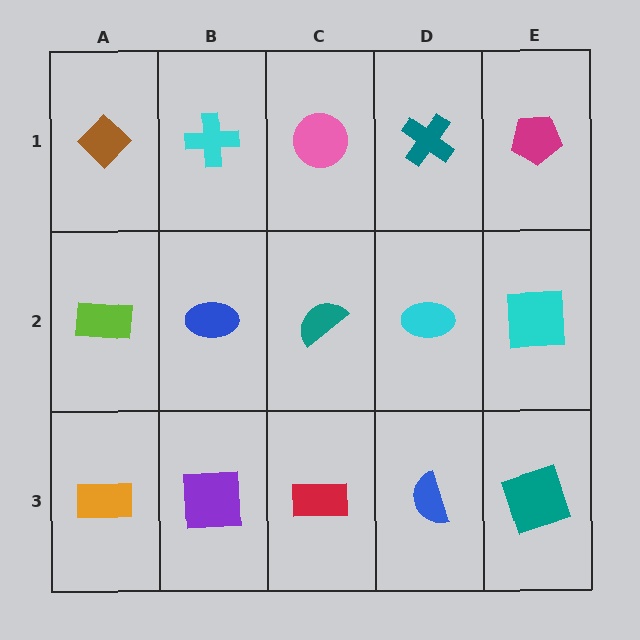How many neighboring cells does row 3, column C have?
3.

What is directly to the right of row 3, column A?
A purple square.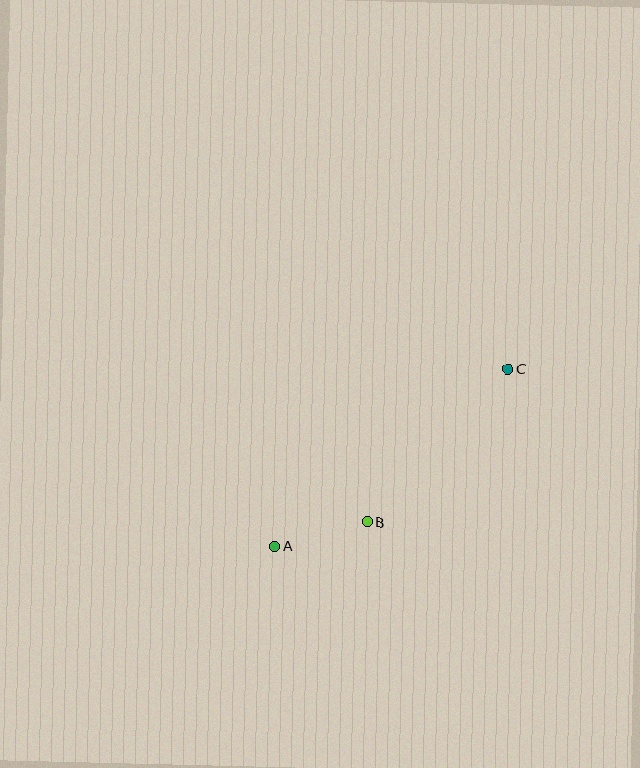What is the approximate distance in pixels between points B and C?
The distance between B and C is approximately 208 pixels.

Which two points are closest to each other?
Points A and B are closest to each other.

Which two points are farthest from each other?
Points A and C are farthest from each other.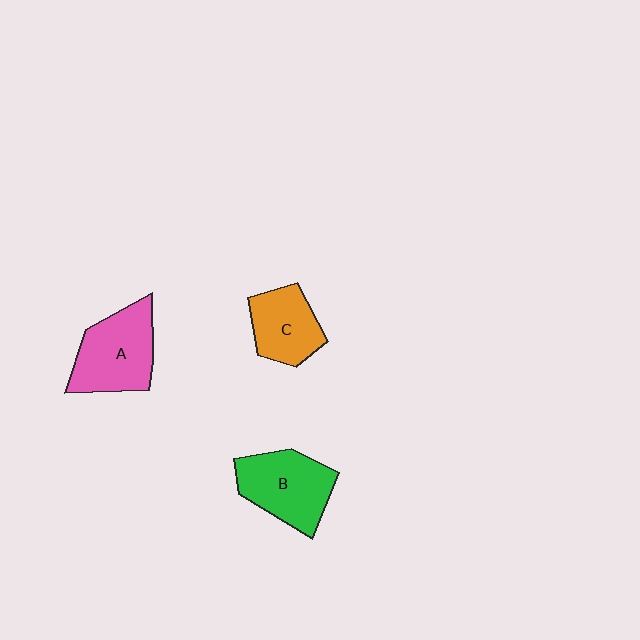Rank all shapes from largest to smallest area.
From largest to smallest: A (pink), B (green), C (orange).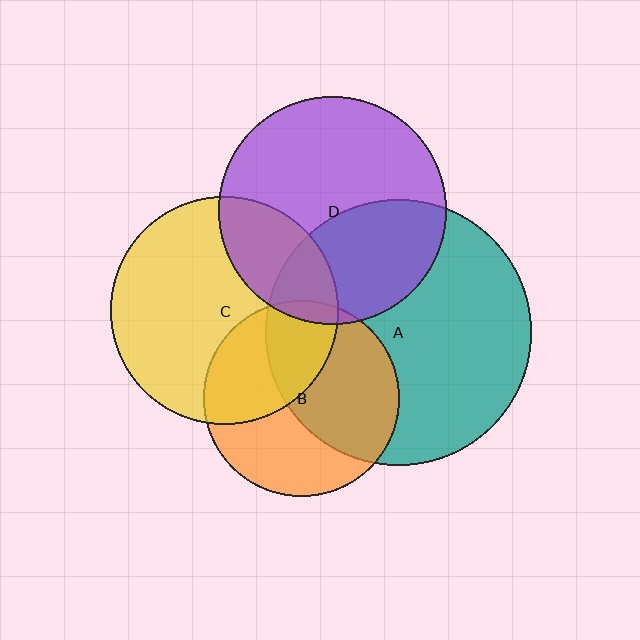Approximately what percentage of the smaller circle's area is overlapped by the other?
Approximately 20%.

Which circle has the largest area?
Circle A (teal).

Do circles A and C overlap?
Yes.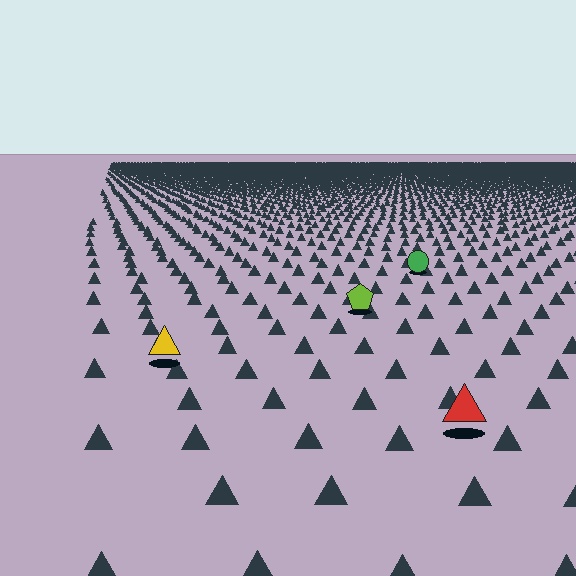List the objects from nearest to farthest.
From nearest to farthest: the red triangle, the yellow triangle, the lime pentagon, the green circle.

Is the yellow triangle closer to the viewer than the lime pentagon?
Yes. The yellow triangle is closer — you can tell from the texture gradient: the ground texture is coarser near it.